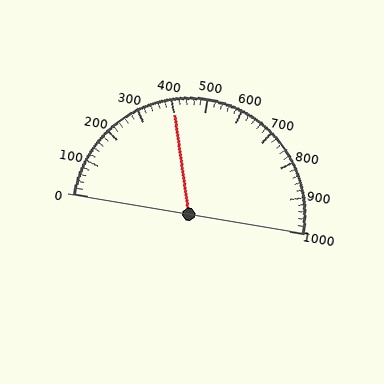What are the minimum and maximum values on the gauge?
The gauge ranges from 0 to 1000.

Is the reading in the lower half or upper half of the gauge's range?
The reading is in the lower half of the range (0 to 1000).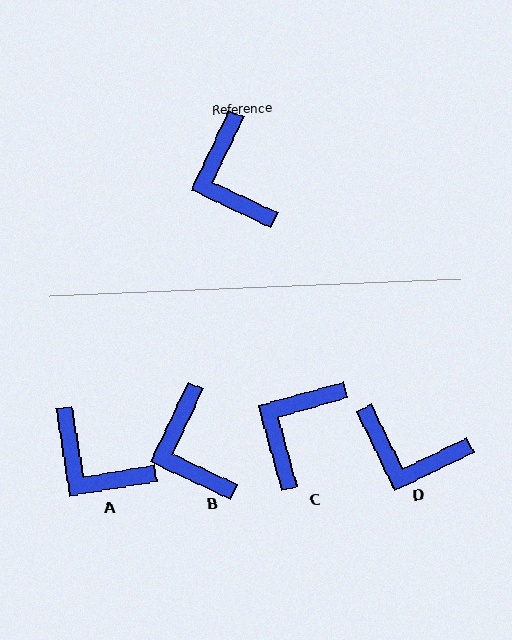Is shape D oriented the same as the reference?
No, it is off by about 51 degrees.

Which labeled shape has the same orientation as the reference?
B.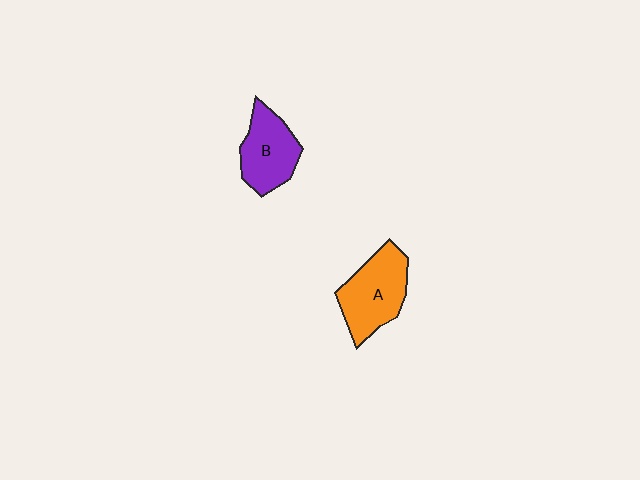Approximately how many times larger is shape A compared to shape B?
Approximately 1.2 times.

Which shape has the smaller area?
Shape B (purple).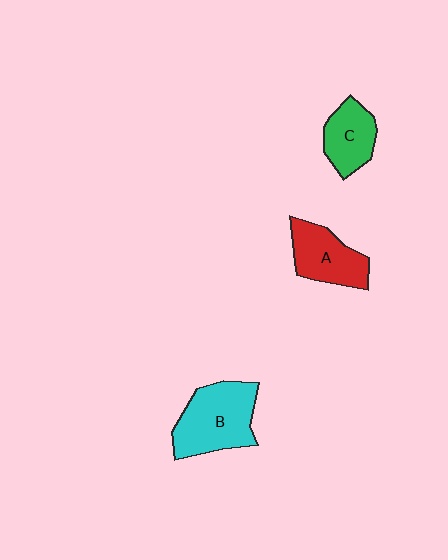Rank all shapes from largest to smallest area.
From largest to smallest: B (cyan), A (red), C (green).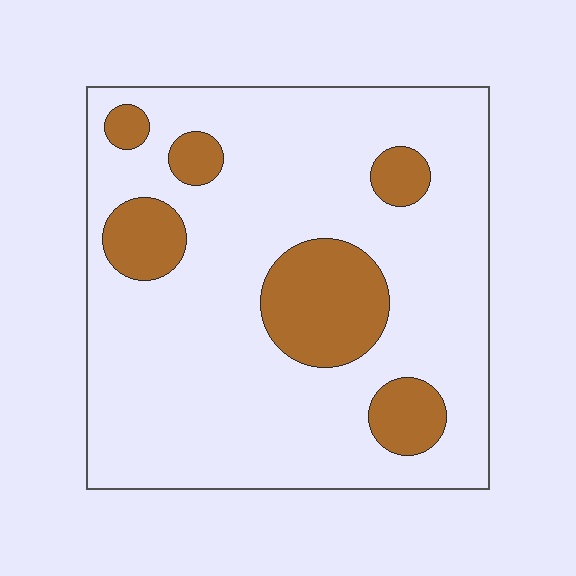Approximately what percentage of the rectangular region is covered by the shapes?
Approximately 20%.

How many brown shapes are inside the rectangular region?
6.